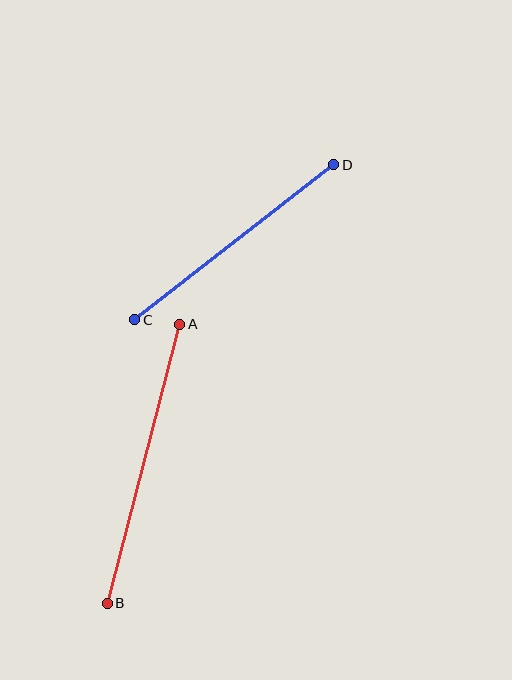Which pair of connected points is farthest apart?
Points A and B are farthest apart.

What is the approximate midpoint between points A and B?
The midpoint is at approximately (143, 464) pixels.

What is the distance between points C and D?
The distance is approximately 252 pixels.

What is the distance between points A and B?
The distance is approximately 289 pixels.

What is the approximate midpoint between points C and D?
The midpoint is at approximately (234, 242) pixels.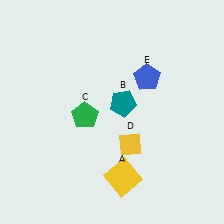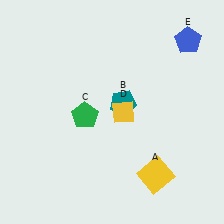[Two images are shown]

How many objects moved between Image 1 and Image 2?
3 objects moved between the two images.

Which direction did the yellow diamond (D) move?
The yellow diamond (D) moved up.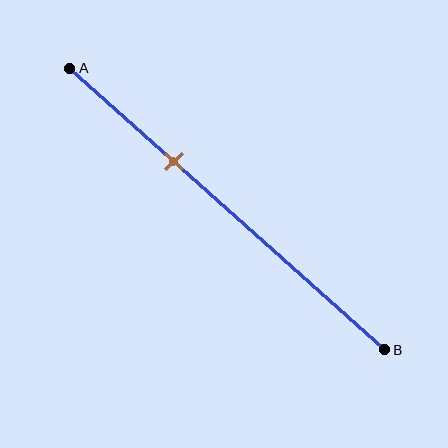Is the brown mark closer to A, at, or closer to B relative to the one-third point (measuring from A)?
The brown mark is approximately at the one-third point of segment AB.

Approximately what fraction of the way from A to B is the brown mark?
The brown mark is approximately 35% of the way from A to B.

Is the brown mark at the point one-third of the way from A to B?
Yes, the mark is approximately at the one-third point.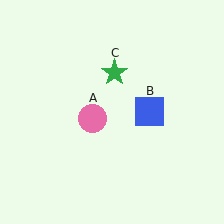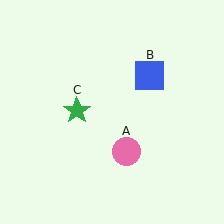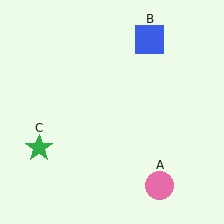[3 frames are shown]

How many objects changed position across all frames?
3 objects changed position: pink circle (object A), blue square (object B), green star (object C).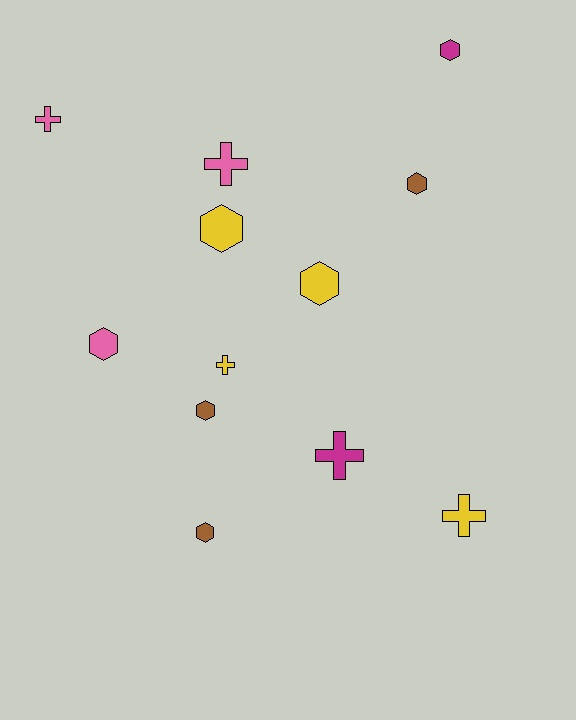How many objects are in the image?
There are 12 objects.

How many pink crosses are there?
There are 2 pink crosses.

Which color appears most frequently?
Yellow, with 4 objects.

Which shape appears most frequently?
Hexagon, with 7 objects.